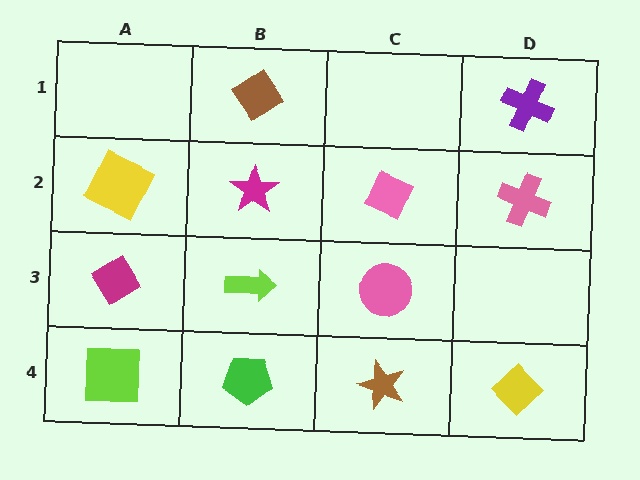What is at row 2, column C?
A pink diamond.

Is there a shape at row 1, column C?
No, that cell is empty.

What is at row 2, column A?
A yellow square.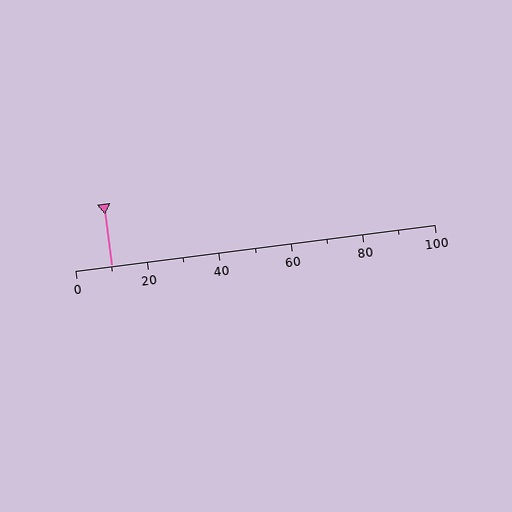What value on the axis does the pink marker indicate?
The marker indicates approximately 10.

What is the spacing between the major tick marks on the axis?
The major ticks are spaced 20 apart.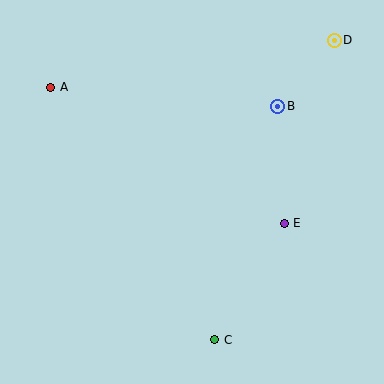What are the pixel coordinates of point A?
Point A is at (51, 87).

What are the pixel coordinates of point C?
Point C is at (215, 340).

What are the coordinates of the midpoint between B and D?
The midpoint between B and D is at (306, 73).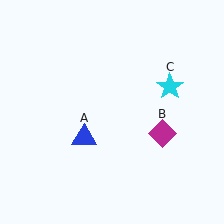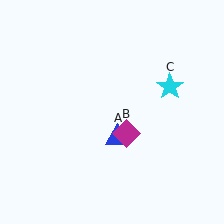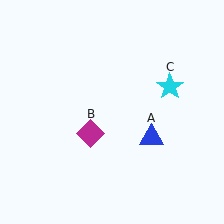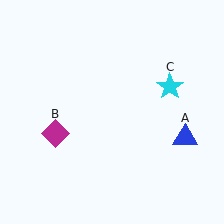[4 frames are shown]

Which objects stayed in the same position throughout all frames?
Cyan star (object C) remained stationary.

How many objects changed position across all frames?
2 objects changed position: blue triangle (object A), magenta diamond (object B).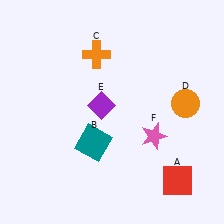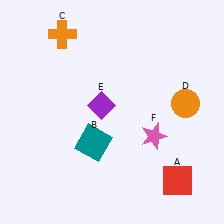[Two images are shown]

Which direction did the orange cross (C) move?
The orange cross (C) moved left.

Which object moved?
The orange cross (C) moved left.